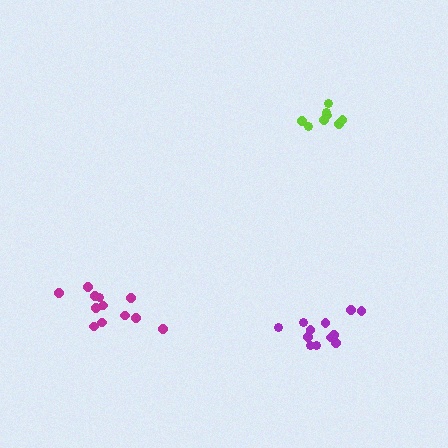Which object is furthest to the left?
The magenta cluster is leftmost.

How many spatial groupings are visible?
There are 3 spatial groupings.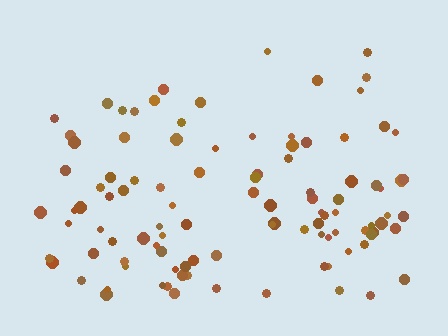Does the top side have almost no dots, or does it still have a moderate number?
Still a moderate number, just noticeably fewer than the bottom.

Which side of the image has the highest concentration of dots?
The bottom.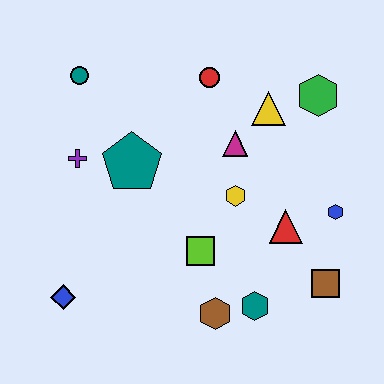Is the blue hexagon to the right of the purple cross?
Yes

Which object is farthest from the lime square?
The teal circle is farthest from the lime square.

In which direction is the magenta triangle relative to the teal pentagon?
The magenta triangle is to the right of the teal pentagon.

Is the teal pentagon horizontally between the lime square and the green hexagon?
No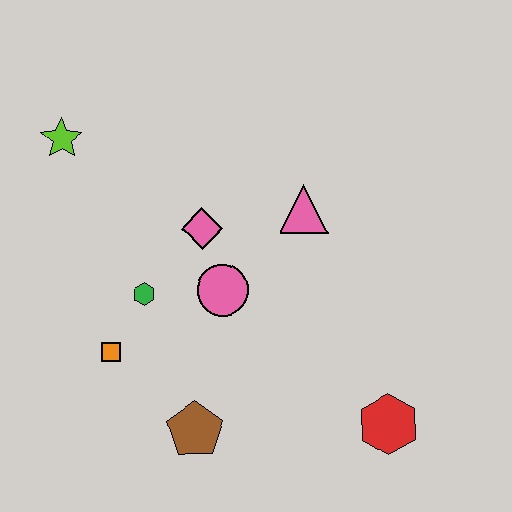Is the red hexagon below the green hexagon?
Yes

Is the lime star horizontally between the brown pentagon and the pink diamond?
No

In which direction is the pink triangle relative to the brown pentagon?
The pink triangle is above the brown pentagon.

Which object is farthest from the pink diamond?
The red hexagon is farthest from the pink diamond.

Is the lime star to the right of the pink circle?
No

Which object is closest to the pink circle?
The pink diamond is closest to the pink circle.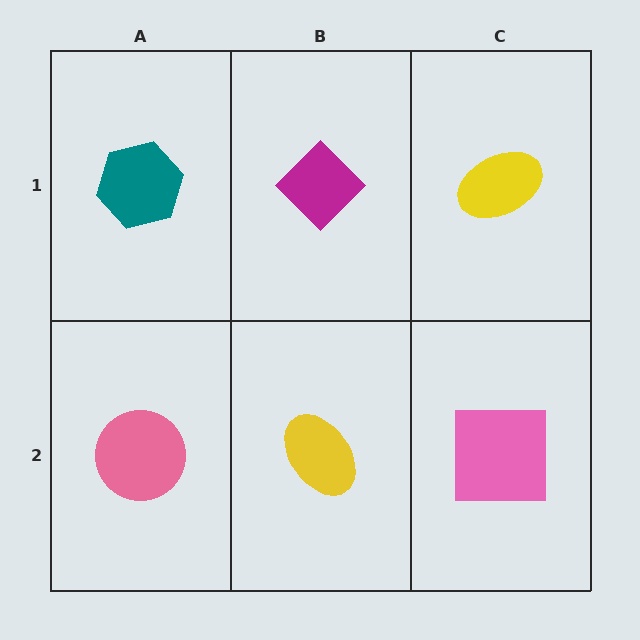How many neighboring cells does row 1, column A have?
2.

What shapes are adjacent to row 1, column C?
A pink square (row 2, column C), a magenta diamond (row 1, column B).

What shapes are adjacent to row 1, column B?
A yellow ellipse (row 2, column B), a teal hexagon (row 1, column A), a yellow ellipse (row 1, column C).